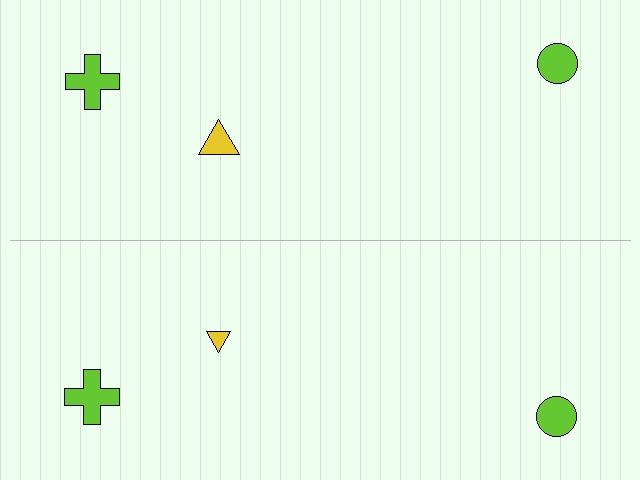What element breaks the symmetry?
The yellow triangle on the bottom side has a different size than its mirror counterpart.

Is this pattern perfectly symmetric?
No, the pattern is not perfectly symmetric. The yellow triangle on the bottom side has a different size than its mirror counterpart.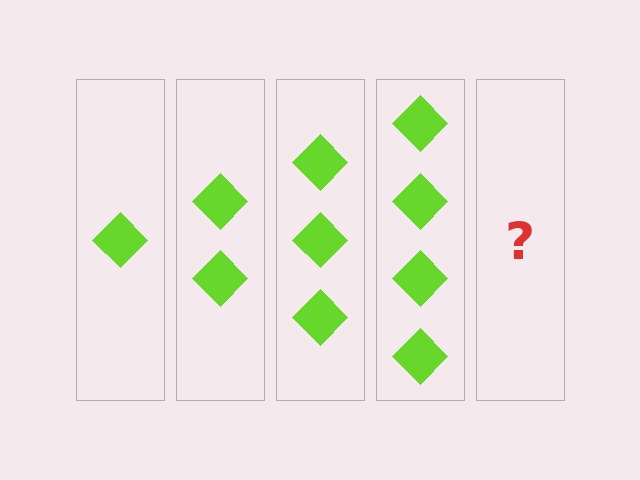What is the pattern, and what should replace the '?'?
The pattern is that each step adds one more diamond. The '?' should be 5 diamonds.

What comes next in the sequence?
The next element should be 5 diamonds.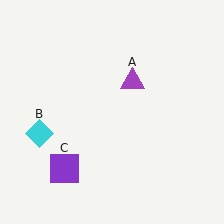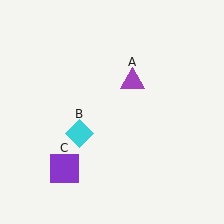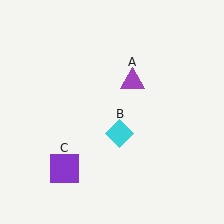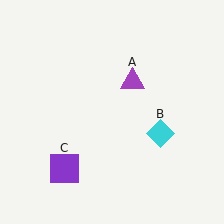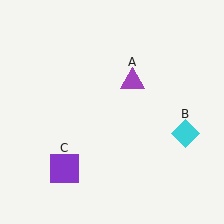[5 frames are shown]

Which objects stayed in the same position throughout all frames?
Purple triangle (object A) and purple square (object C) remained stationary.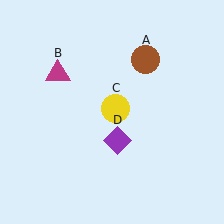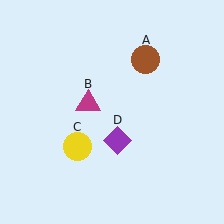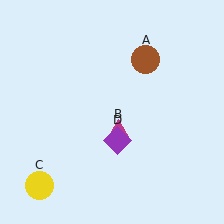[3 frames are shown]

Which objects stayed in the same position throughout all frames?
Brown circle (object A) and purple diamond (object D) remained stationary.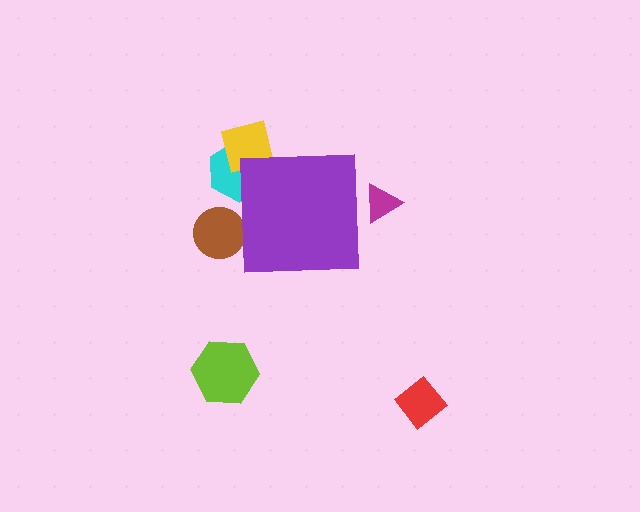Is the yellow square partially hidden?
Yes, the yellow square is partially hidden behind the purple square.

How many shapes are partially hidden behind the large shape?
4 shapes are partially hidden.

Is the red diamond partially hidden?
No, the red diamond is fully visible.